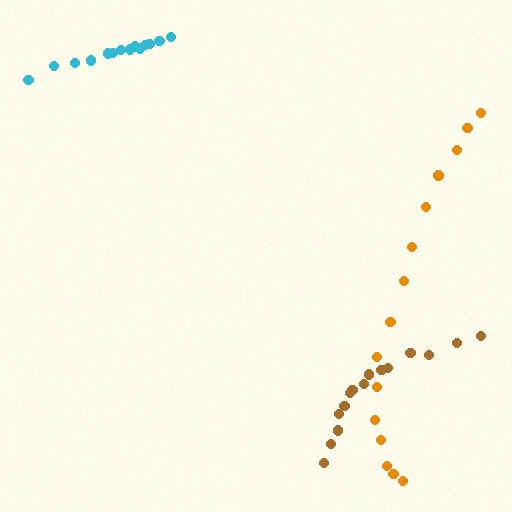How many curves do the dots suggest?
There are 3 distinct paths.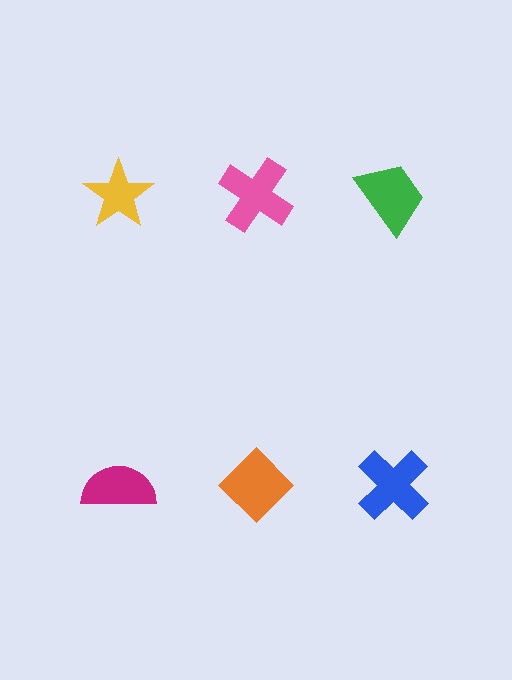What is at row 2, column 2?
An orange diamond.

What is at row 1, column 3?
A green trapezoid.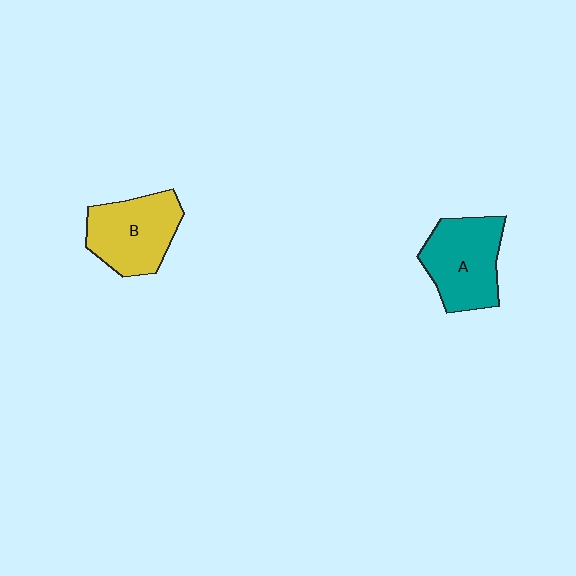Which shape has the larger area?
Shape A (teal).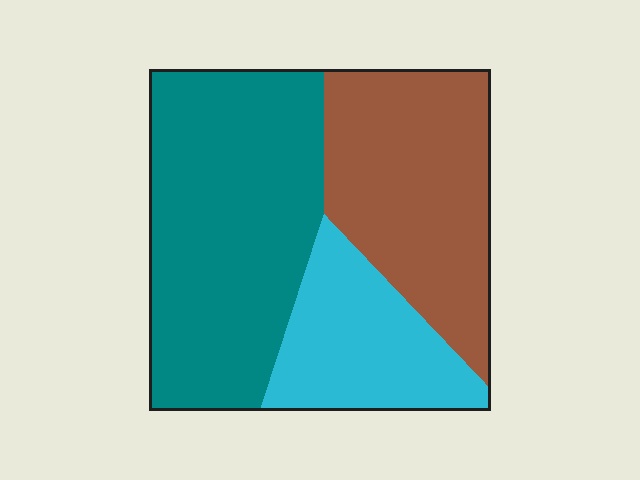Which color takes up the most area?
Teal, at roughly 45%.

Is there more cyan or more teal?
Teal.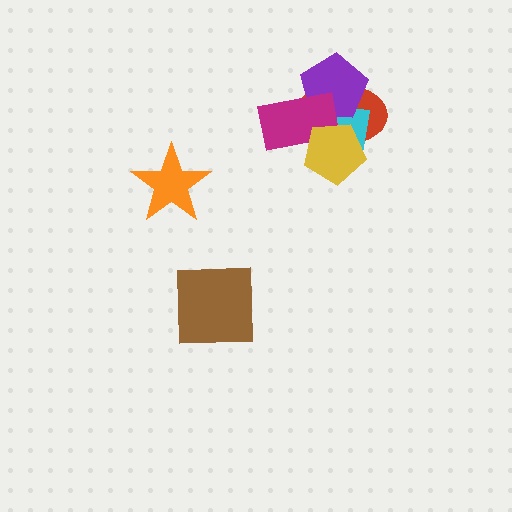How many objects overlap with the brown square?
0 objects overlap with the brown square.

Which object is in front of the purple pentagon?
The magenta rectangle is in front of the purple pentagon.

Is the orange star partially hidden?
No, no other shape covers it.